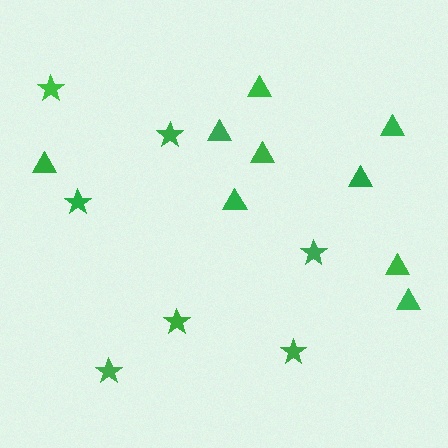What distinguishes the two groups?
There are 2 groups: one group of stars (7) and one group of triangles (9).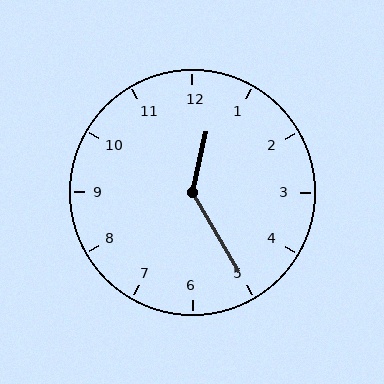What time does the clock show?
12:25.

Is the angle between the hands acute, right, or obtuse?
It is obtuse.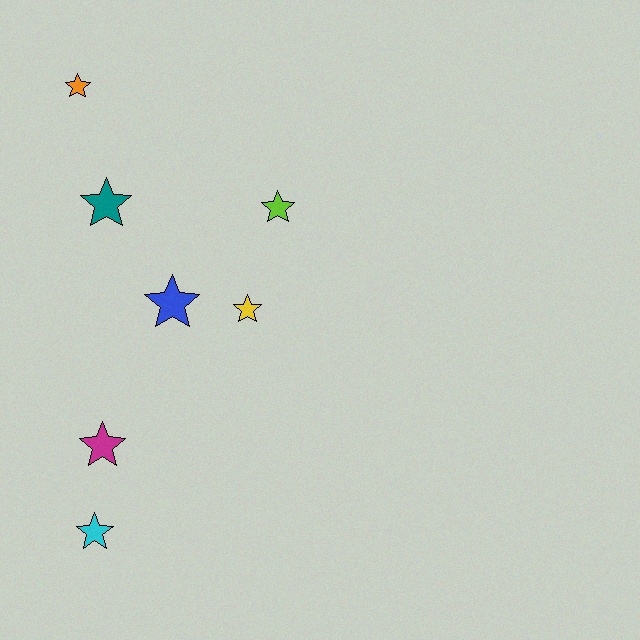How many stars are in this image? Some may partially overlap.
There are 7 stars.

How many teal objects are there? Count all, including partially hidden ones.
There is 1 teal object.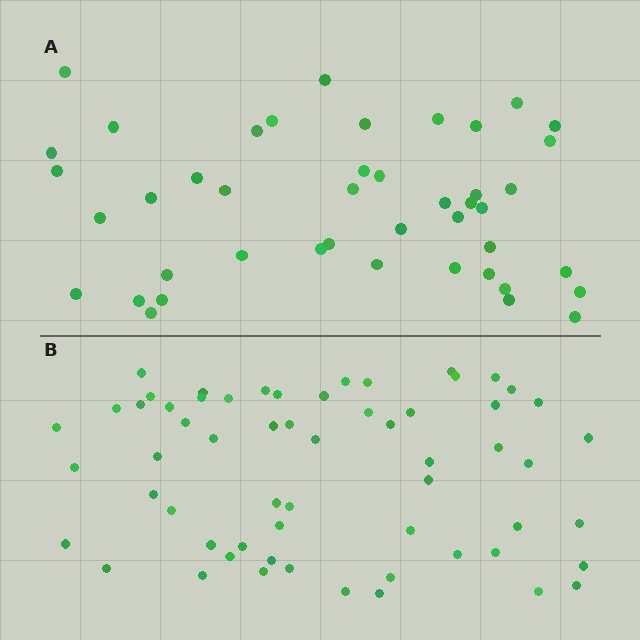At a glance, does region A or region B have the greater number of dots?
Region B (the bottom region) has more dots.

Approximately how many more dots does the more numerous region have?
Region B has approximately 15 more dots than region A.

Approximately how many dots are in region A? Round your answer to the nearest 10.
About 40 dots. (The exact count is 44, which rounds to 40.)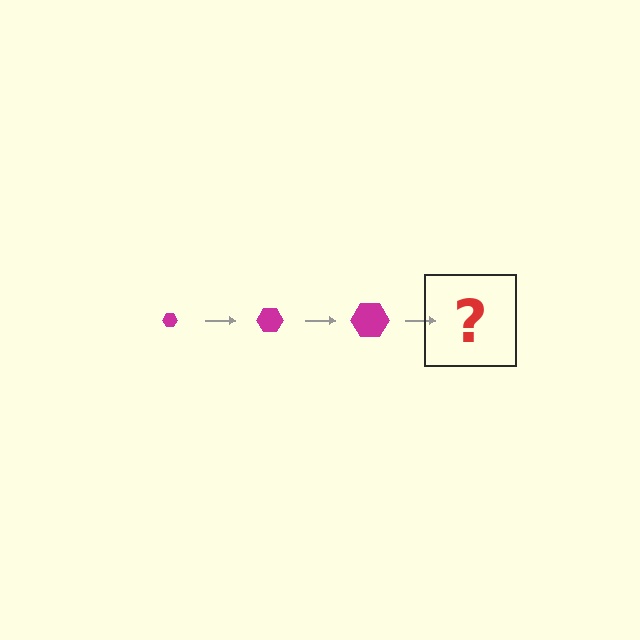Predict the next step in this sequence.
The next step is a magenta hexagon, larger than the previous one.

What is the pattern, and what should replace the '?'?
The pattern is that the hexagon gets progressively larger each step. The '?' should be a magenta hexagon, larger than the previous one.